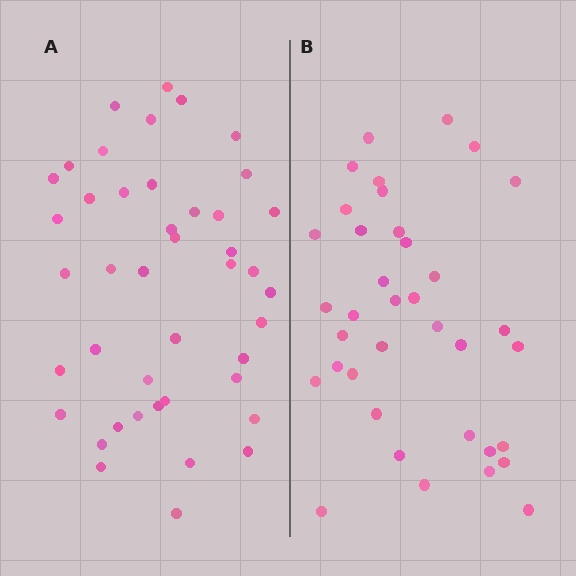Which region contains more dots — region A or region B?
Region A (the left region) has more dots.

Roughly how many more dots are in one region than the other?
Region A has about 6 more dots than region B.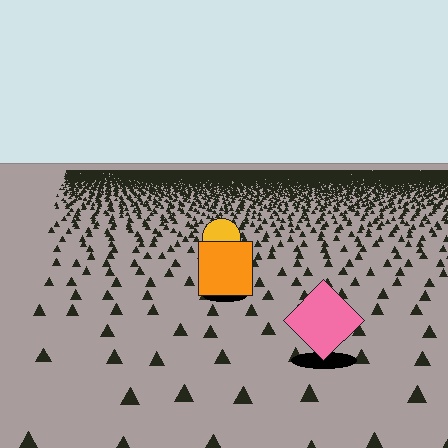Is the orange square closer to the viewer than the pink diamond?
No. The pink diamond is closer — you can tell from the texture gradient: the ground texture is coarser near it.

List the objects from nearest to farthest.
From nearest to farthest: the pink diamond, the orange square, the yellow circle.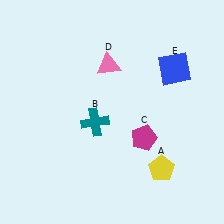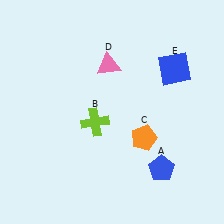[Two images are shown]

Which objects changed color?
A changed from yellow to blue. B changed from teal to lime. C changed from magenta to orange.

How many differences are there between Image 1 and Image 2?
There are 3 differences between the two images.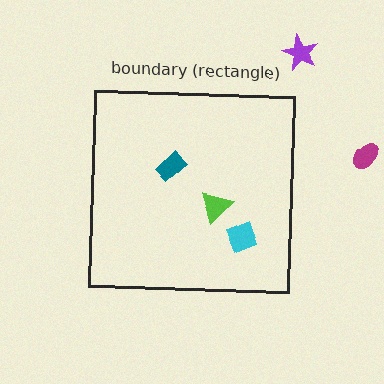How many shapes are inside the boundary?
3 inside, 2 outside.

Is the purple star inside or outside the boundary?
Outside.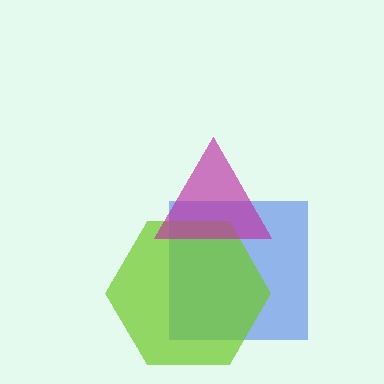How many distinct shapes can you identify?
There are 3 distinct shapes: a blue square, a lime hexagon, a magenta triangle.